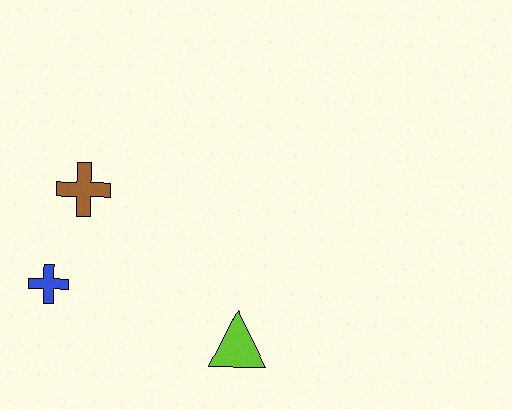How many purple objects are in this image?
There are no purple objects.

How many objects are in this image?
There are 3 objects.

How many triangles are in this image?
There is 1 triangle.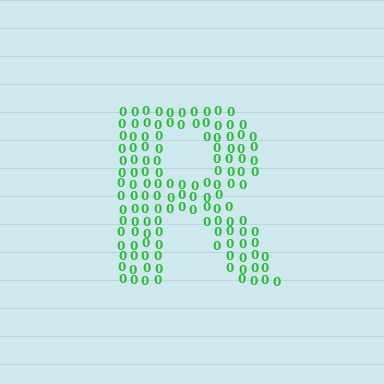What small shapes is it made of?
It is made of small digit 0's.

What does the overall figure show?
The overall figure shows the letter R.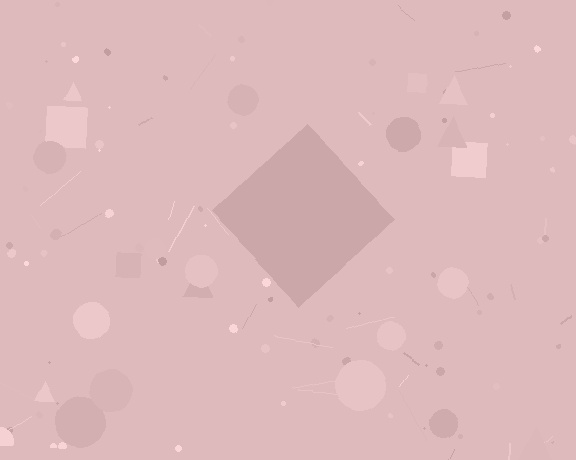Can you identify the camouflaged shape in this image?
The camouflaged shape is a diamond.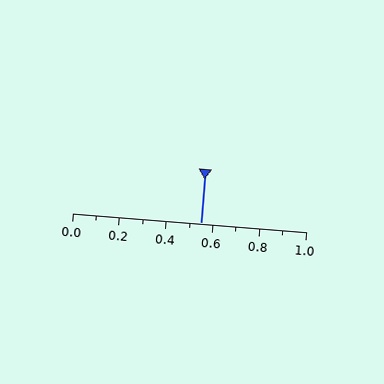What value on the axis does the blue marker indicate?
The marker indicates approximately 0.55.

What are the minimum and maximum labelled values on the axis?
The axis runs from 0.0 to 1.0.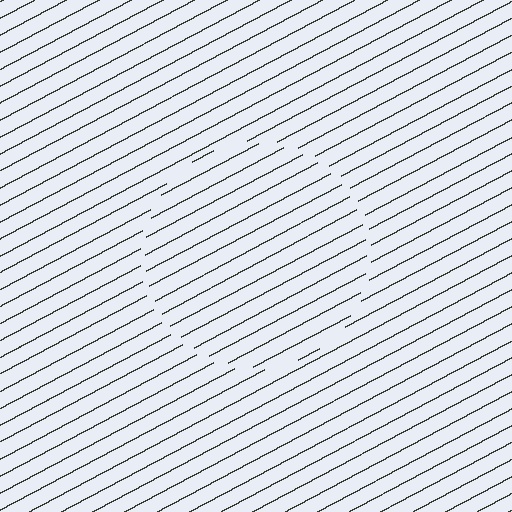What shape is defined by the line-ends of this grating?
An illusory circle. The interior of the shape contains the same grating, shifted by half a period — the contour is defined by the phase discontinuity where line-ends from the inner and outer gratings abut.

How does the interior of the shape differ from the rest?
The interior of the shape contains the same grating, shifted by half a period — the contour is defined by the phase discontinuity where line-ends from the inner and outer gratings abut.